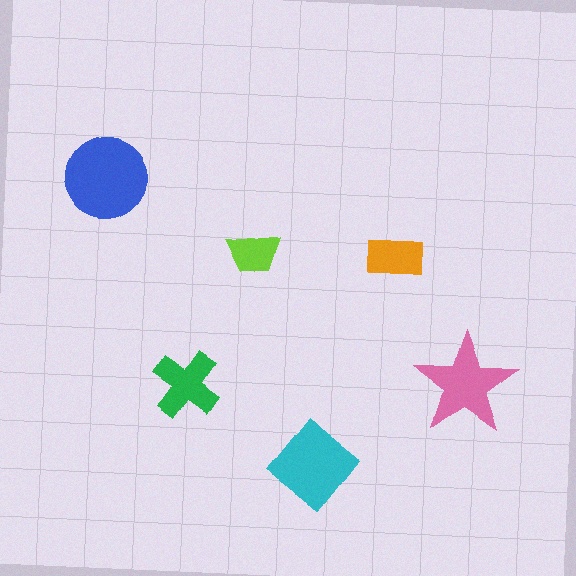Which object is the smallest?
The lime trapezoid.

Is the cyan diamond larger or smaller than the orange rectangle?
Larger.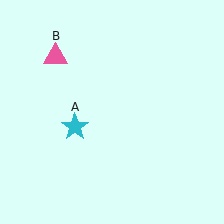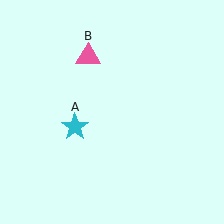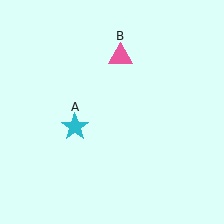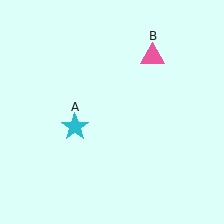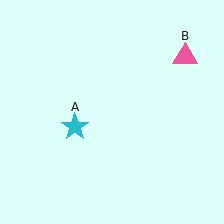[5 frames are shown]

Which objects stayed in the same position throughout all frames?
Cyan star (object A) remained stationary.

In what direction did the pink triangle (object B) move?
The pink triangle (object B) moved right.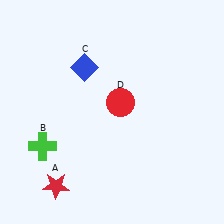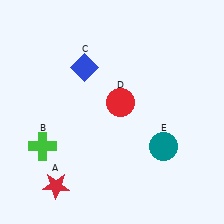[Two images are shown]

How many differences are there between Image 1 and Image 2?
There is 1 difference between the two images.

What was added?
A teal circle (E) was added in Image 2.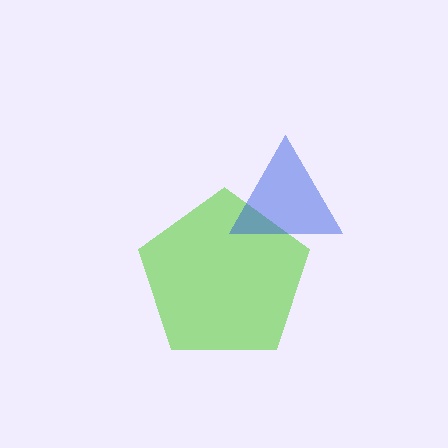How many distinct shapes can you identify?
There are 2 distinct shapes: a lime pentagon, a blue triangle.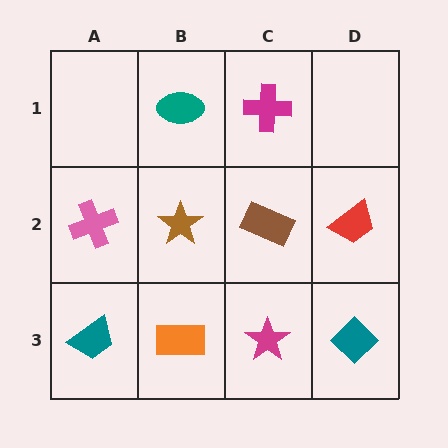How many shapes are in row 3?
4 shapes.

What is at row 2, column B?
A brown star.